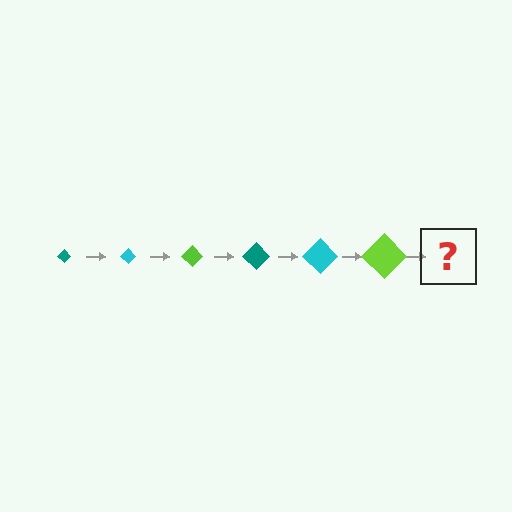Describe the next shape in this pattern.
It should be a teal diamond, larger than the previous one.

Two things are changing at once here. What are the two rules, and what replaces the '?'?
The two rules are that the diamond grows larger each step and the color cycles through teal, cyan, and lime. The '?' should be a teal diamond, larger than the previous one.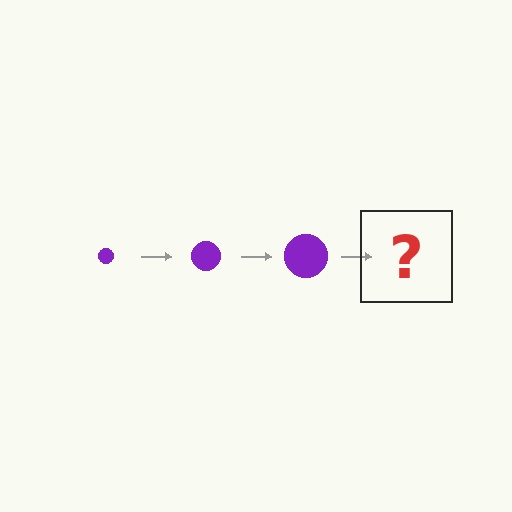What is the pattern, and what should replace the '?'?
The pattern is that the circle gets progressively larger each step. The '?' should be a purple circle, larger than the previous one.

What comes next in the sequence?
The next element should be a purple circle, larger than the previous one.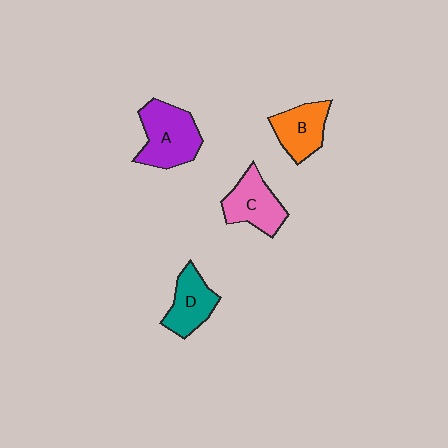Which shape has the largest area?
Shape A (purple).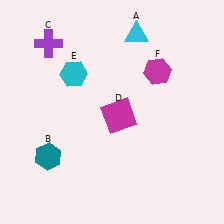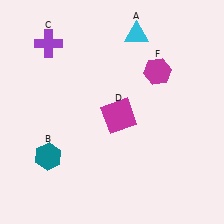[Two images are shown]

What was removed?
The cyan hexagon (E) was removed in Image 2.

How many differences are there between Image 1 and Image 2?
There is 1 difference between the two images.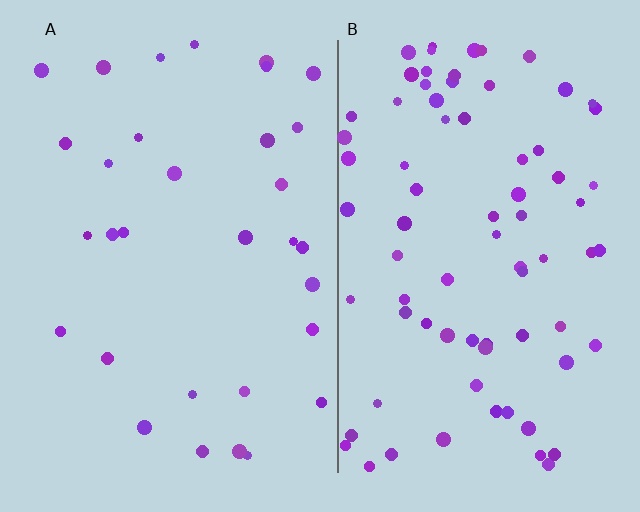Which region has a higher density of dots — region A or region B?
B (the right).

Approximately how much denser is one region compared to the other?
Approximately 2.4× — region B over region A.